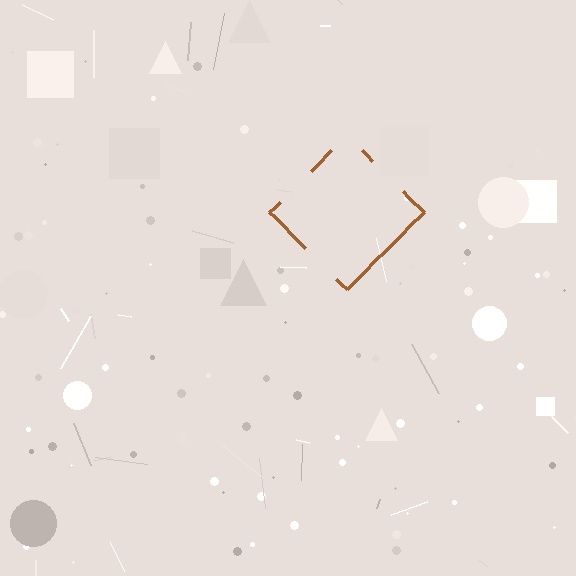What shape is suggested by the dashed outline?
The dashed outline suggests a diamond.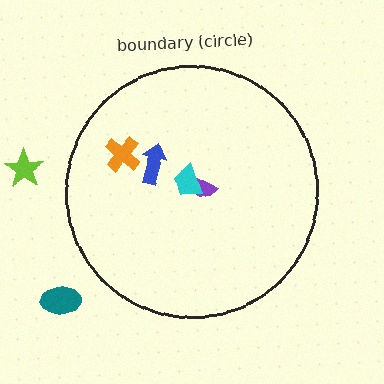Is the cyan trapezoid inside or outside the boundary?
Inside.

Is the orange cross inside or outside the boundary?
Inside.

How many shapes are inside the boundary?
4 inside, 2 outside.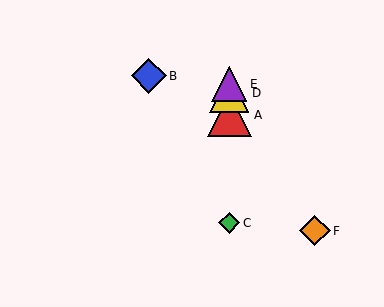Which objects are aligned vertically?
Objects A, C, D, E are aligned vertically.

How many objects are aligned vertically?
4 objects (A, C, D, E) are aligned vertically.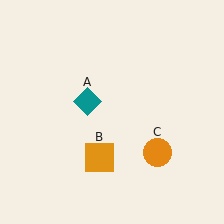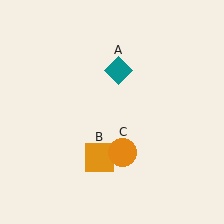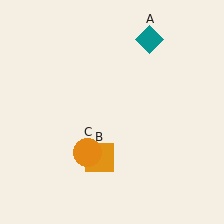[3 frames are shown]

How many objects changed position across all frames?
2 objects changed position: teal diamond (object A), orange circle (object C).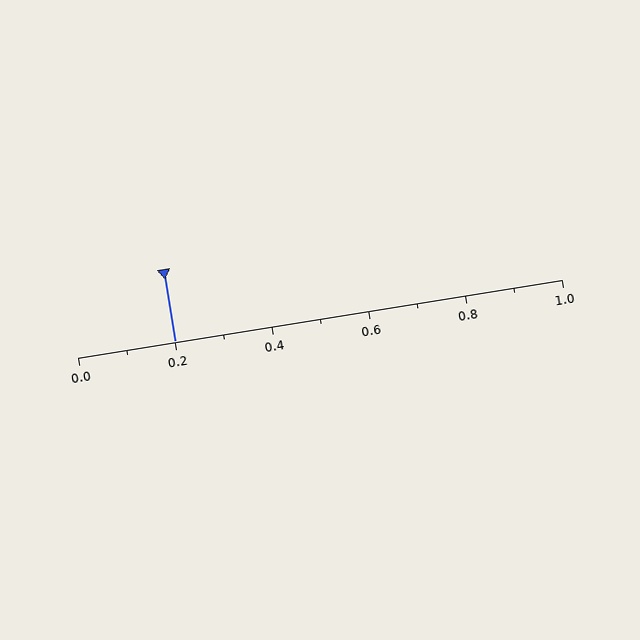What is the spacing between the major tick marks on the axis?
The major ticks are spaced 0.2 apart.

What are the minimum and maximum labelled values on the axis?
The axis runs from 0.0 to 1.0.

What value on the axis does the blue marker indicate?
The marker indicates approximately 0.2.